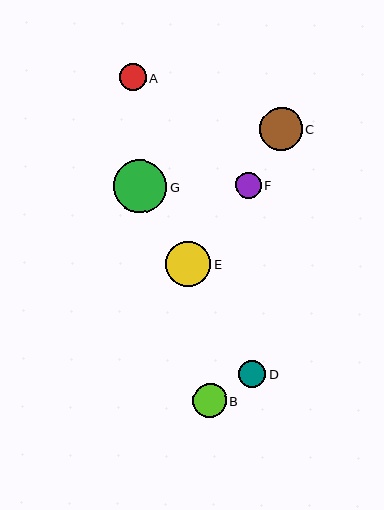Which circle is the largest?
Circle G is the largest with a size of approximately 53 pixels.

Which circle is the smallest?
Circle F is the smallest with a size of approximately 26 pixels.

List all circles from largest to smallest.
From largest to smallest: G, E, C, B, D, A, F.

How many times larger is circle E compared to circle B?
Circle E is approximately 1.3 times the size of circle B.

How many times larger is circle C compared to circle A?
Circle C is approximately 1.6 times the size of circle A.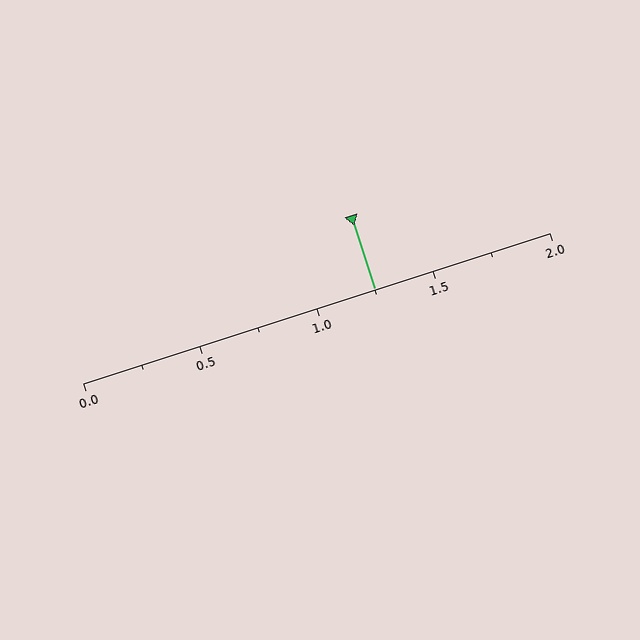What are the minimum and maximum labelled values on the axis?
The axis runs from 0.0 to 2.0.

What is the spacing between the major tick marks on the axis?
The major ticks are spaced 0.5 apart.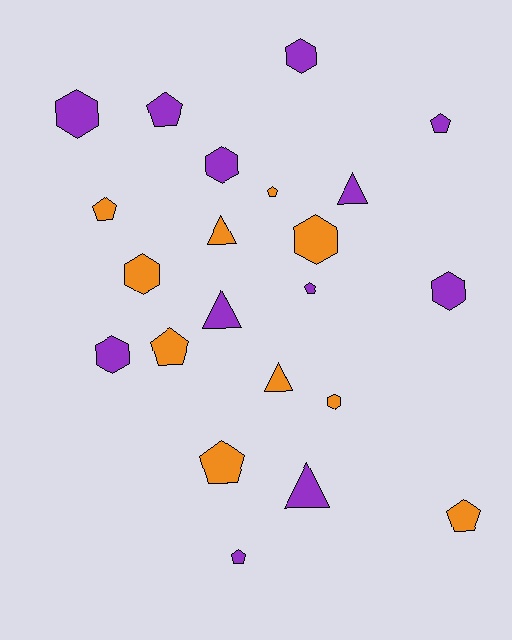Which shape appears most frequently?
Pentagon, with 9 objects.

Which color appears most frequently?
Purple, with 12 objects.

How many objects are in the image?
There are 22 objects.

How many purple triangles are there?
There are 3 purple triangles.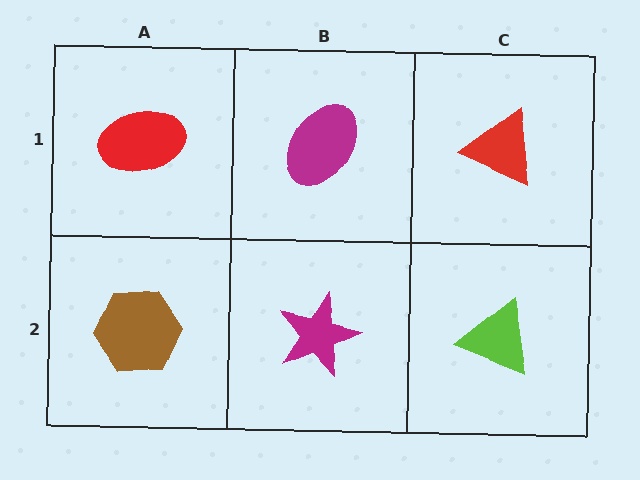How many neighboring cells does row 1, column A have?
2.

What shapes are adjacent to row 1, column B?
A magenta star (row 2, column B), a red ellipse (row 1, column A), a red triangle (row 1, column C).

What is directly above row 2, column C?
A red triangle.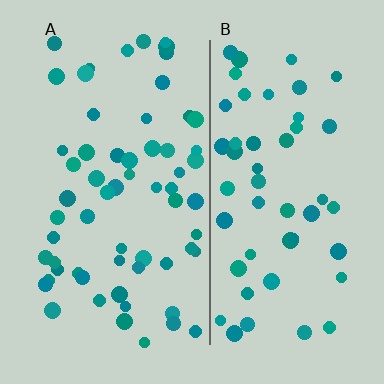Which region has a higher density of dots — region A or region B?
A (the left).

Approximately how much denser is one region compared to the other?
Approximately 1.2× — region A over region B.